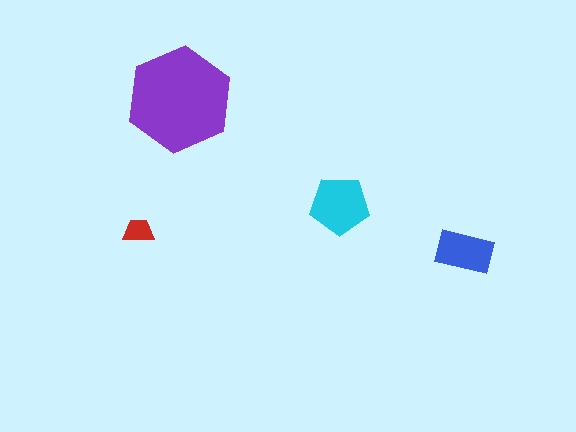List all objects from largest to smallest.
The purple hexagon, the cyan pentagon, the blue rectangle, the red trapezoid.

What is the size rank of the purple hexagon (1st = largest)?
1st.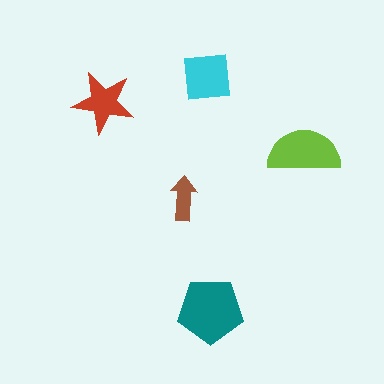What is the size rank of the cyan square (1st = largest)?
3rd.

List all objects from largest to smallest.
The teal pentagon, the lime semicircle, the cyan square, the red star, the brown arrow.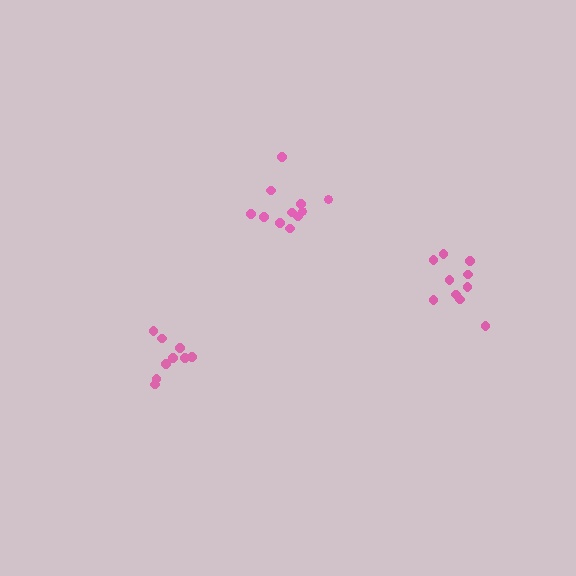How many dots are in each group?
Group 1: 9 dots, Group 2: 11 dots, Group 3: 10 dots (30 total).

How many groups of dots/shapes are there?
There are 3 groups.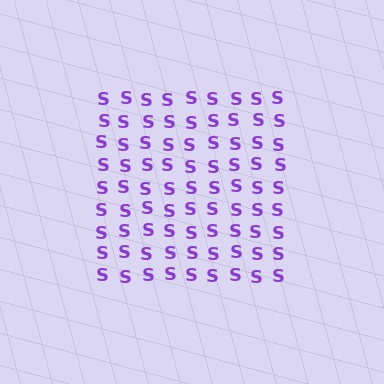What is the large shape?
The large shape is a square.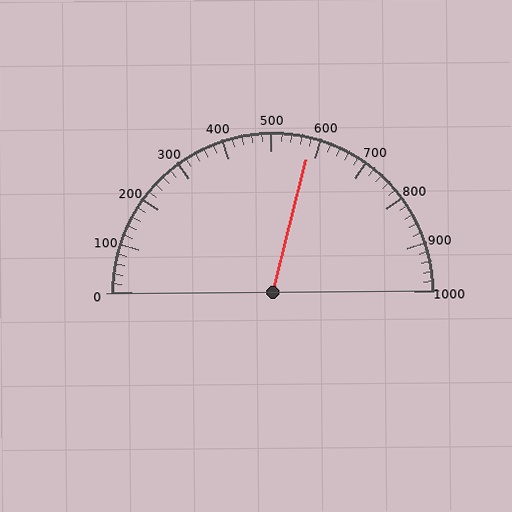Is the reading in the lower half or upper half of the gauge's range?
The reading is in the upper half of the range (0 to 1000).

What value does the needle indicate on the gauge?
The needle indicates approximately 580.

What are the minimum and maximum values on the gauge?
The gauge ranges from 0 to 1000.